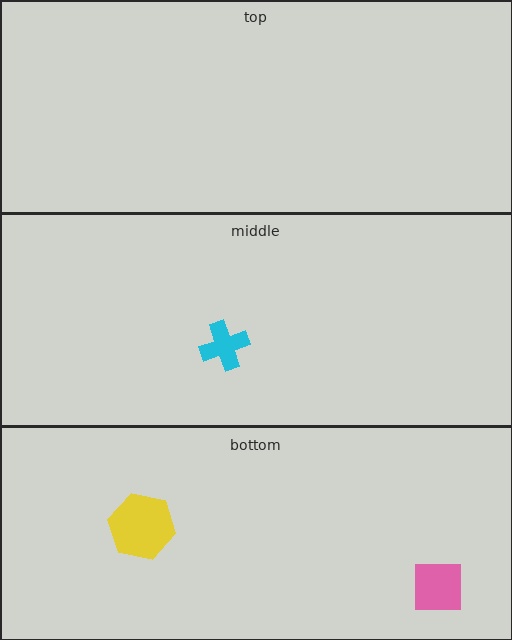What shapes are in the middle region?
The cyan cross.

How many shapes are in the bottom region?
2.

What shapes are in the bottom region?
The pink square, the yellow hexagon.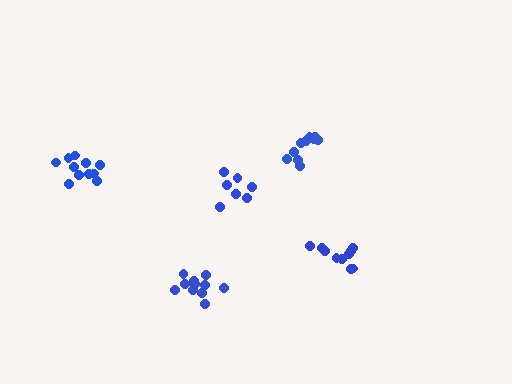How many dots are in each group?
Group 1: 10 dots, Group 2: 7 dots, Group 3: 11 dots, Group 4: 10 dots, Group 5: 12 dots (50 total).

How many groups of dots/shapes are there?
There are 5 groups.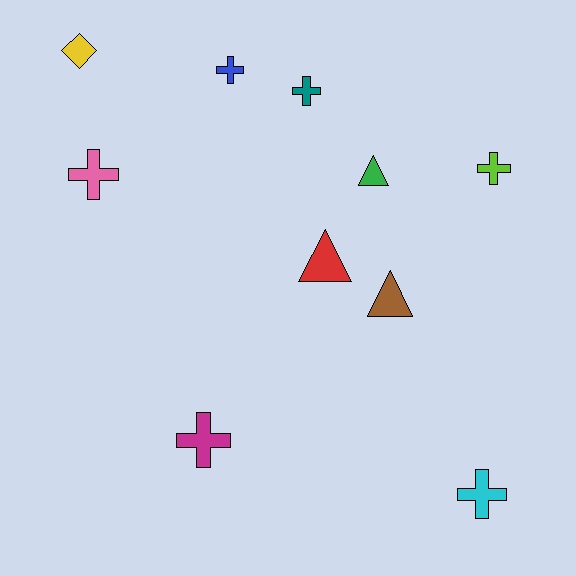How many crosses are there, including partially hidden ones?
There are 6 crosses.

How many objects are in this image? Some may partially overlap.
There are 10 objects.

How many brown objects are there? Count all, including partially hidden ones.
There is 1 brown object.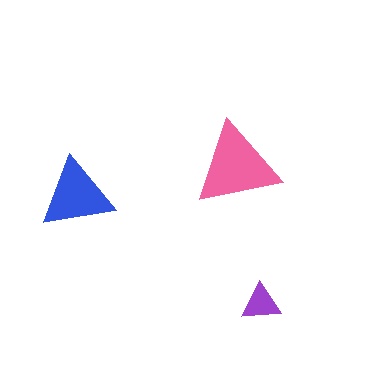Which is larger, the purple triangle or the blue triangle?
The blue one.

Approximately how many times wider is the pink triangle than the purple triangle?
About 2 times wider.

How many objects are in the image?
There are 3 objects in the image.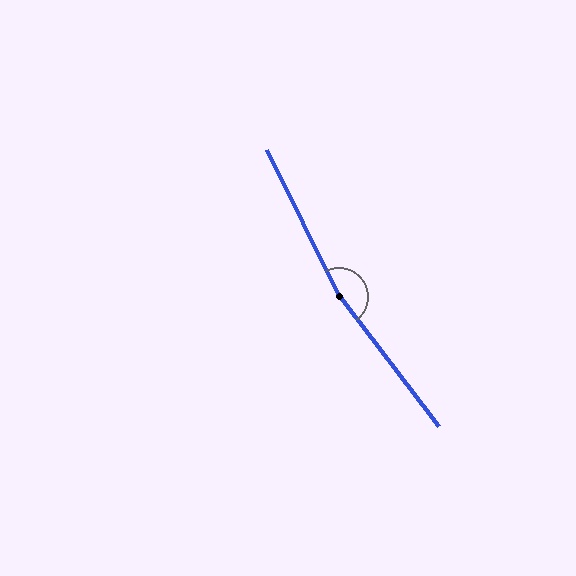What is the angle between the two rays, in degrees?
Approximately 169 degrees.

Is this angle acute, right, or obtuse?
It is obtuse.